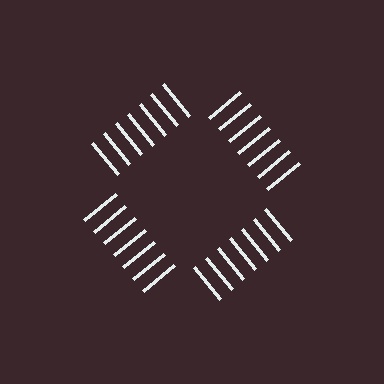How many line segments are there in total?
28 — 7 along each of the 4 edges.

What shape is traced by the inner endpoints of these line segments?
An illusory square — the line segments terminate on its edges but no continuous stroke is drawn.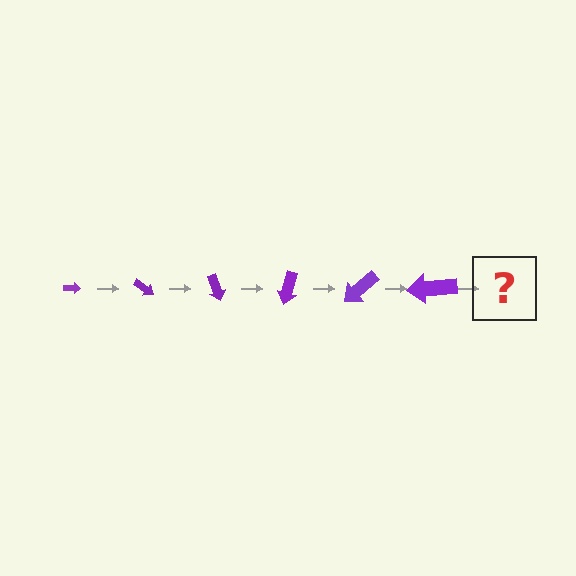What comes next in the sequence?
The next element should be an arrow, larger than the previous one and rotated 210 degrees from the start.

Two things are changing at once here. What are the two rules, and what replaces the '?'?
The two rules are that the arrow grows larger each step and it rotates 35 degrees each step. The '?' should be an arrow, larger than the previous one and rotated 210 degrees from the start.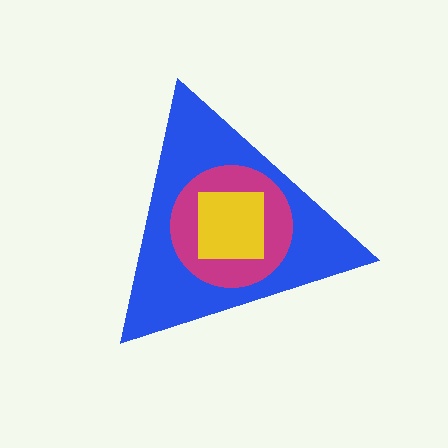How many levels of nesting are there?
3.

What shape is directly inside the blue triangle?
The magenta circle.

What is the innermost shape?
The yellow square.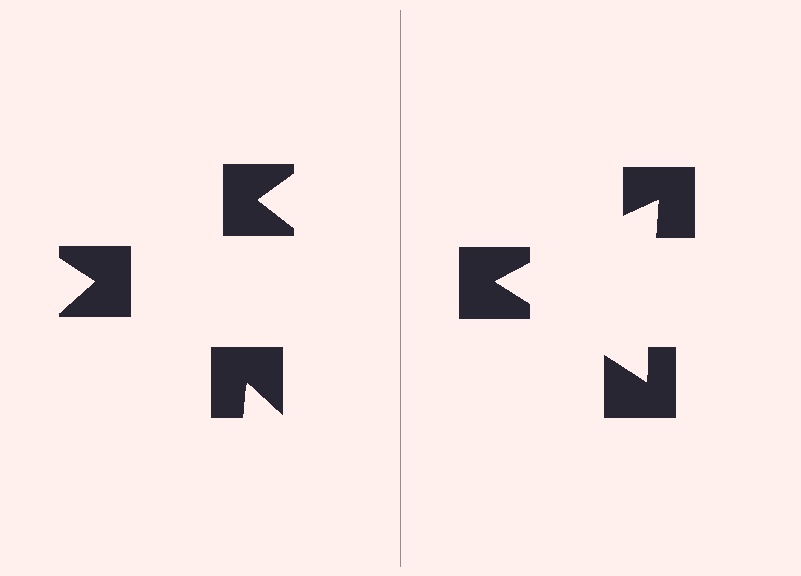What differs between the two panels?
The notched squares are positioned identically on both sides; only the wedge orientations differ. On the right they align to a triangle; on the left they are misaligned.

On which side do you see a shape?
An illusory triangle appears on the right side. On the left side the wedge cuts are rotated, so no coherent shape forms.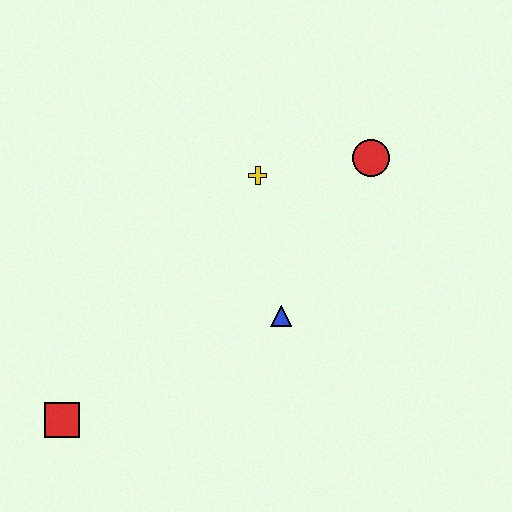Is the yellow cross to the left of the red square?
No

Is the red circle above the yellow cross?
Yes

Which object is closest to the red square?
The blue triangle is closest to the red square.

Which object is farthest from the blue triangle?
The red square is farthest from the blue triangle.